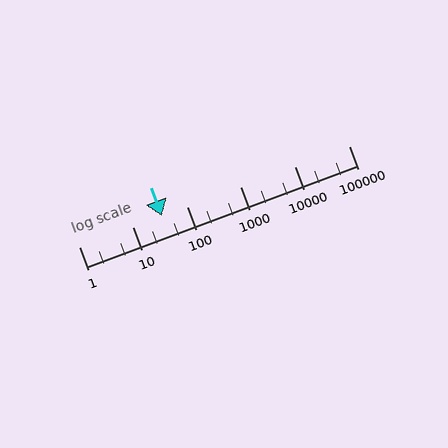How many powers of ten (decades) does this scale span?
The scale spans 5 decades, from 1 to 100000.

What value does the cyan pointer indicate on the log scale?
The pointer indicates approximately 35.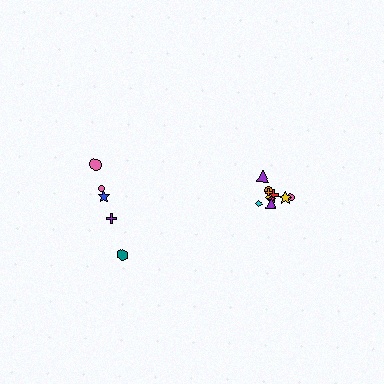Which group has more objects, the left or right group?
The right group.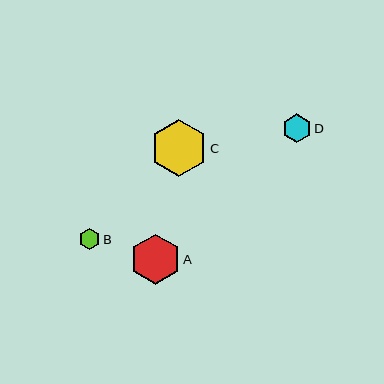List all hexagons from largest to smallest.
From largest to smallest: C, A, D, B.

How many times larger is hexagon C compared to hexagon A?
Hexagon C is approximately 1.1 times the size of hexagon A.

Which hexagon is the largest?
Hexagon C is the largest with a size of approximately 56 pixels.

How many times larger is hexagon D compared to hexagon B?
Hexagon D is approximately 1.4 times the size of hexagon B.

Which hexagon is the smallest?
Hexagon B is the smallest with a size of approximately 21 pixels.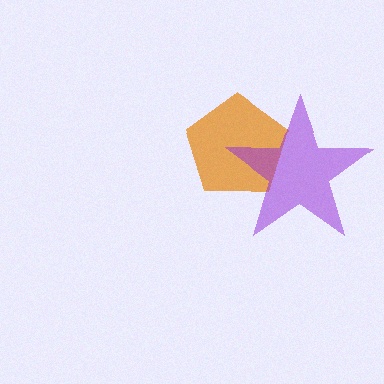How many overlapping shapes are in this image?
There are 2 overlapping shapes in the image.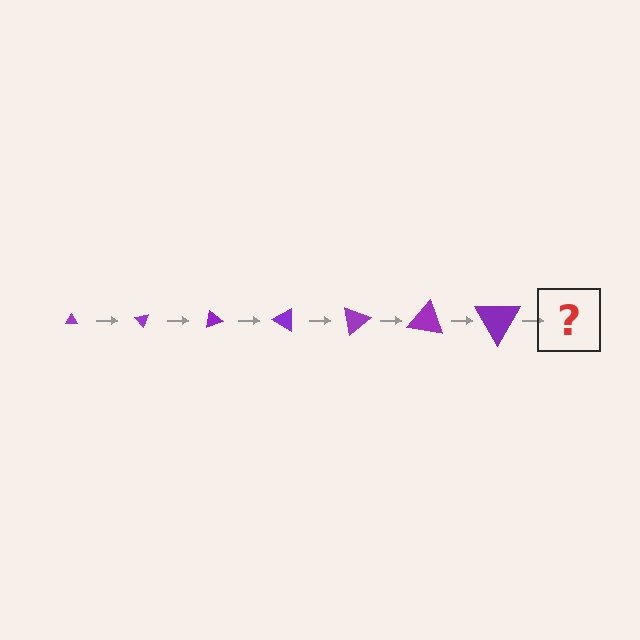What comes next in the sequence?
The next element should be a triangle, larger than the previous one and rotated 350 degrees from the start.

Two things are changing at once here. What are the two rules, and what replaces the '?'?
The two rules are that the triangle grows larger each step and it rotates 50 degrees each step. The '?' should be a triangle, larger than the previous one and rotated 350 degrees from the start.